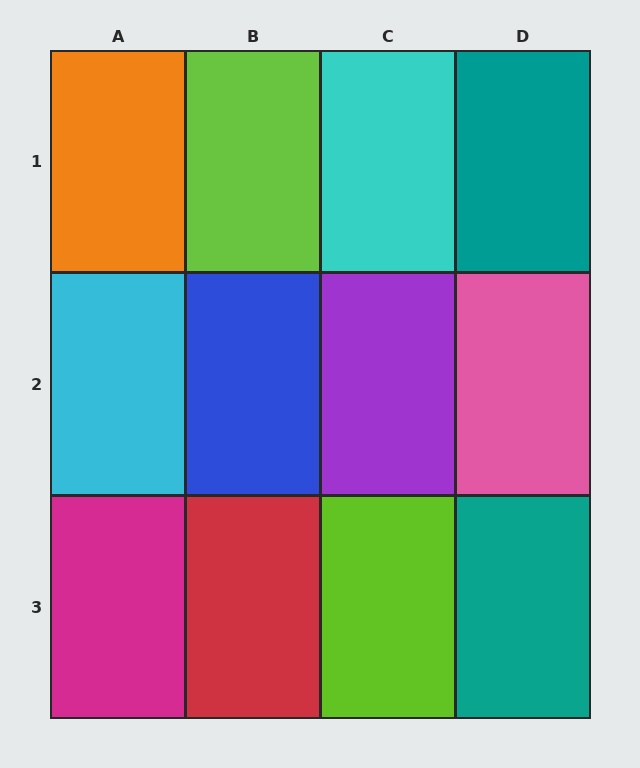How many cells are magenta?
1 cell is magenta.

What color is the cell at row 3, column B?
Red.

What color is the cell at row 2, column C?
Purple.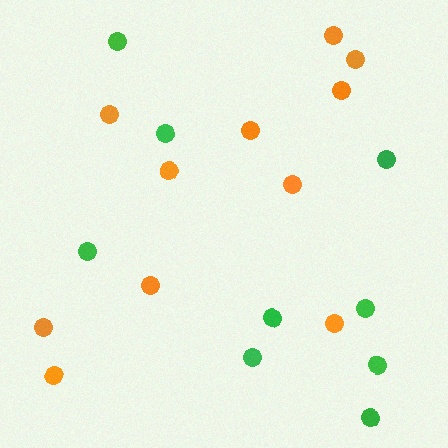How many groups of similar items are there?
There are 2 groups: one group of green circles (9) and one group of orange circles (11).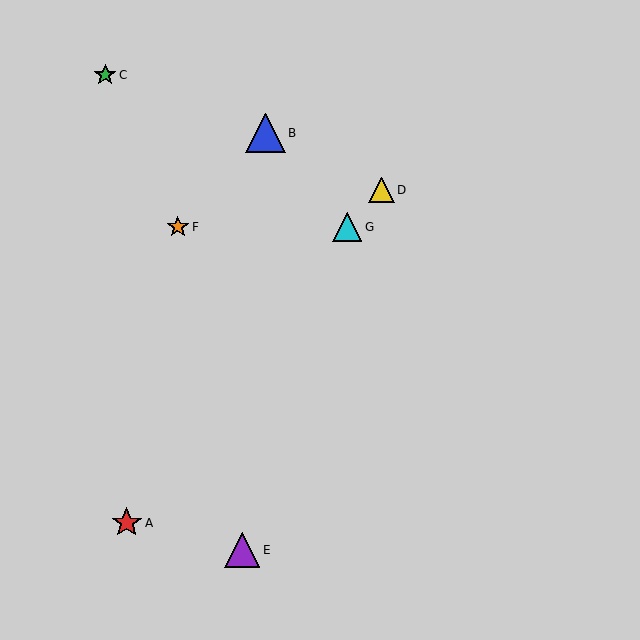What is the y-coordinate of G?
Object G is at y≈227.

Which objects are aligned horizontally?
Objects F, G are aligned horizontally.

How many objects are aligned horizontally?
2 objects (F, G) are aligned horizontally.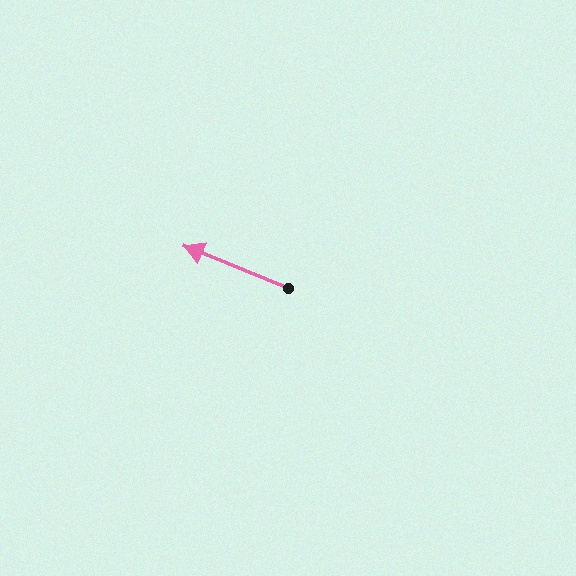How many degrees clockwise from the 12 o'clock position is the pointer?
Approximately 292 degrees.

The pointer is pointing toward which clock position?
Roughly 10 o'clock.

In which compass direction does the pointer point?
West.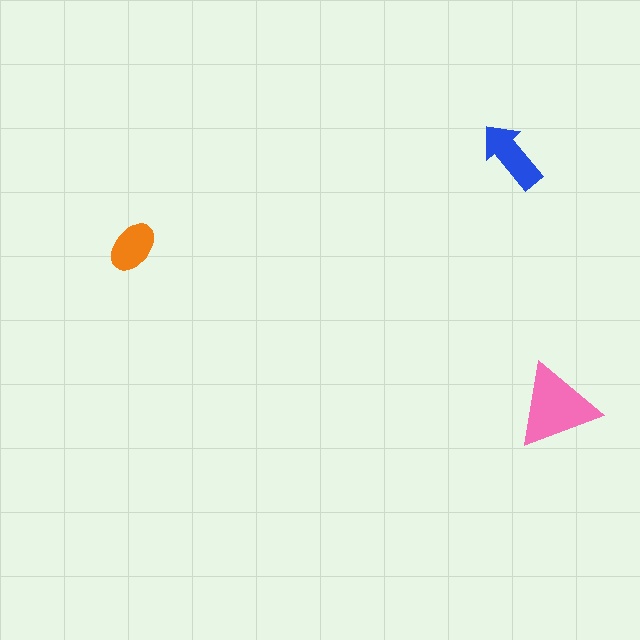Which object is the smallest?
The orange ellipse.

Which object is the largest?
The pink triangle.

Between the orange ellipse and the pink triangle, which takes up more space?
The pink triangle.